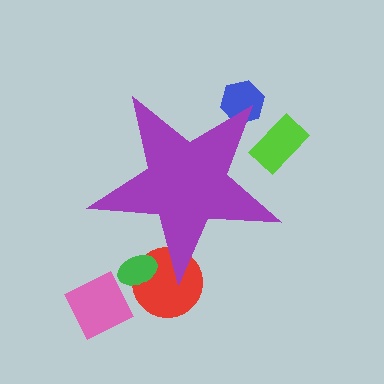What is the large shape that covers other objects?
A purple star.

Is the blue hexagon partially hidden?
Yes, the blue hexagon is partially hidden behind the purple star.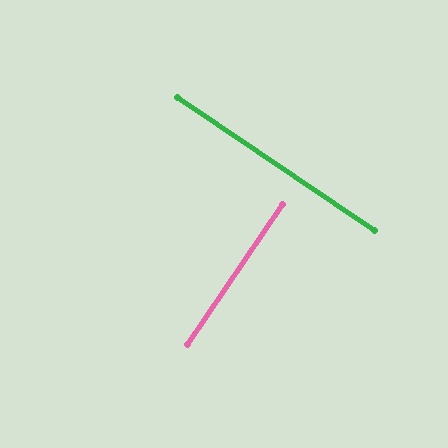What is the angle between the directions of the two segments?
Approximately 90 degrees.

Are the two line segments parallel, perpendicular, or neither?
Perpendicular — they meet at approximately 90°.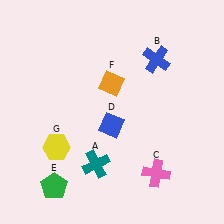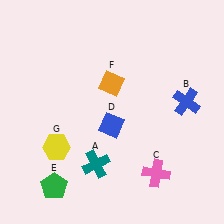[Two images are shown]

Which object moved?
The blue cross (B) moved down.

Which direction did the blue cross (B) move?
The blue cross (B) moved down.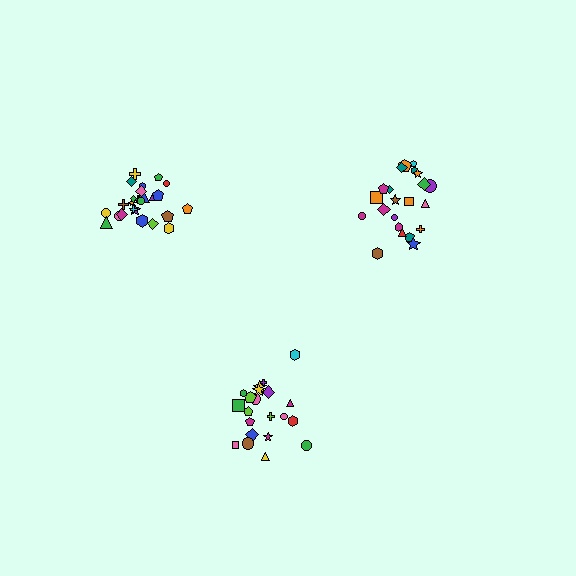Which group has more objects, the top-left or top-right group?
The top-left group.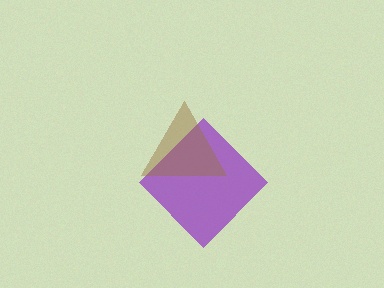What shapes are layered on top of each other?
The layered shapes are: a purple diamond, a brown triangle.